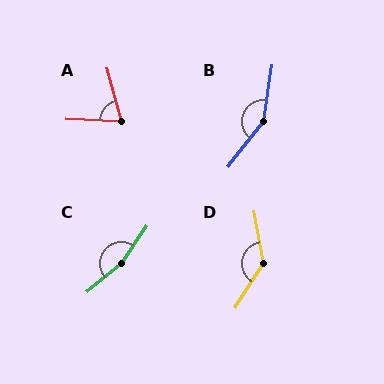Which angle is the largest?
C, at approximately 164 degrees.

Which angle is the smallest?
A, at approximately 72 degrees.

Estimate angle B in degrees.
Approximately 151 degrees.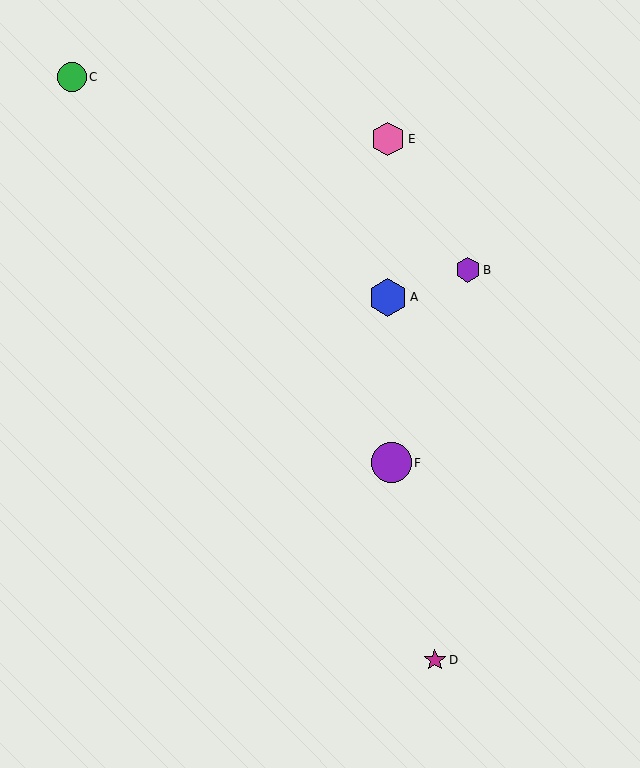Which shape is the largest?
The purple circle (labeled F) is the largest.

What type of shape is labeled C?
Shape C is a green circle.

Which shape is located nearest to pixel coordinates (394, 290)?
The blue hexagon (labeled A) at (388, 297) is nearest to that location.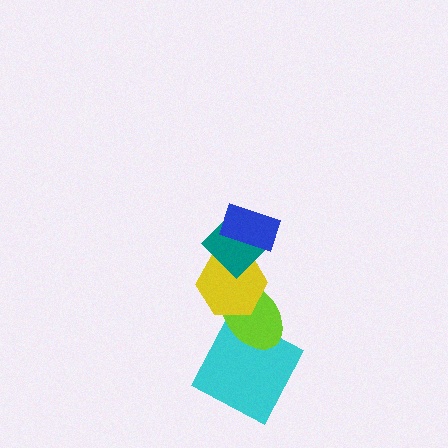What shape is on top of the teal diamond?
The blue rectangle is on top of the teal diamond.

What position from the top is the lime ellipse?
The lime ellipse is 4th from the top.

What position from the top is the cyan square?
The cyan square is 5th from the top.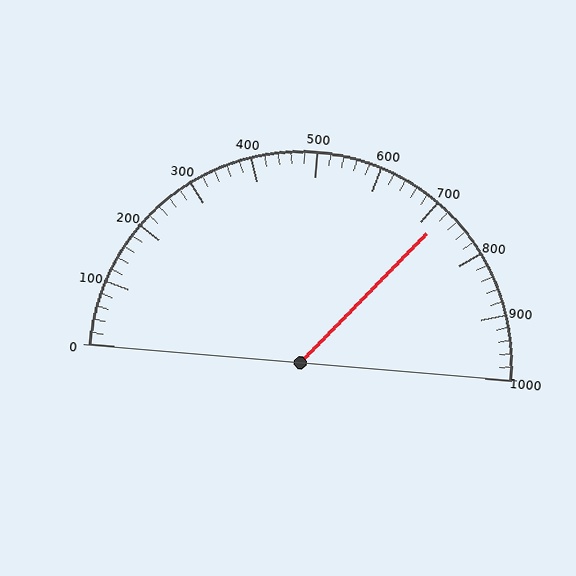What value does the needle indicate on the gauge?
The needle indicates approximately 720.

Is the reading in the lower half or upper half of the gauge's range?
The reading is in the upper half of the range (0 to 1000).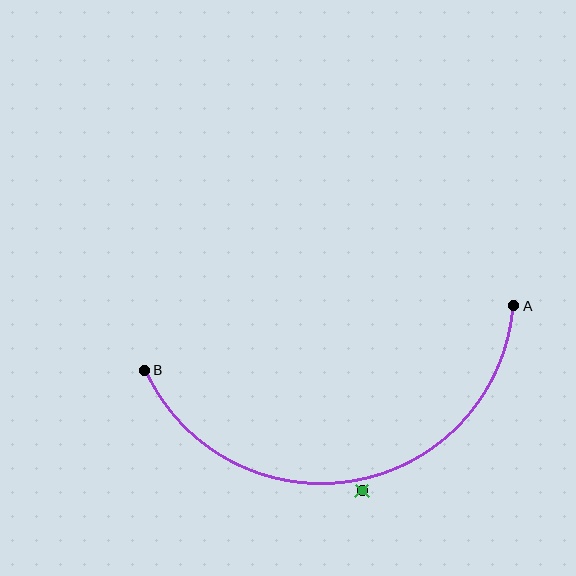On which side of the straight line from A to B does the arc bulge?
The arc bulges below the straight line connecting A and B.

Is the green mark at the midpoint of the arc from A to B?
No — the green mark does not lie on the arc at all. It sits slightly outside the curve.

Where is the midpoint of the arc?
The arc midpoint is the point on the curve farthest from the straight line joining A and B. It sits below that line.